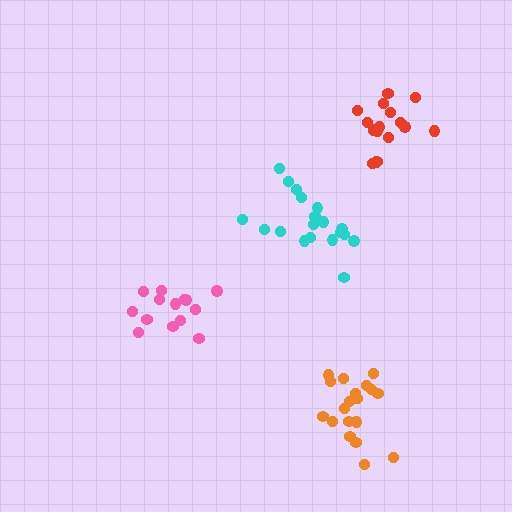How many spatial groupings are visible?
There are 4 spatial groupings.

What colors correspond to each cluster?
The clusters are colored: pink, orange, cyan, red.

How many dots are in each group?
Group 1: 14 dots, Group 2: 19 dots, Group 3: 19 dots, Group 4: 17 dots (69 total).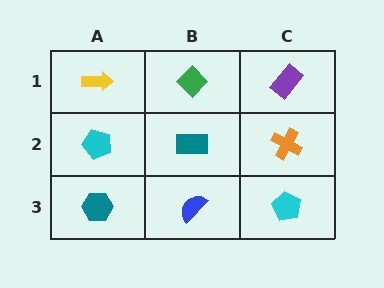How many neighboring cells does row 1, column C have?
2.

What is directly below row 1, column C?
An orange cross.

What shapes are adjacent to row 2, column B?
A green diamond (row 1, column B), a blue semicircle (row 3, column B), a cyan pentagon (row 2, column A), an orange cross (row 2, column C).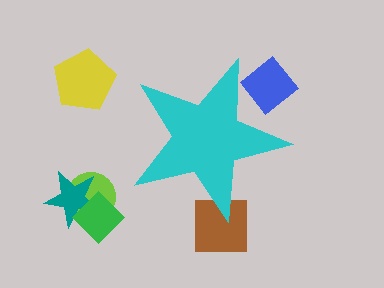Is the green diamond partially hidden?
No, the green diamond is fully visible.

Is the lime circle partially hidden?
No, the lime circle is fully visible.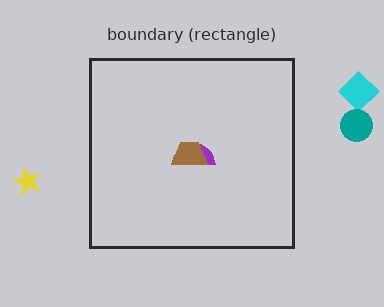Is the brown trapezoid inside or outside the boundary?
Inside.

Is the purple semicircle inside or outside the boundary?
Inside.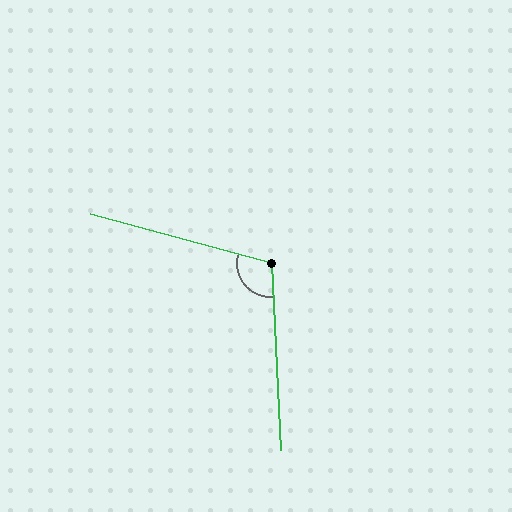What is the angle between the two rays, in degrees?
Approximately 108 degrees.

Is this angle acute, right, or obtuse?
It is obtuse.